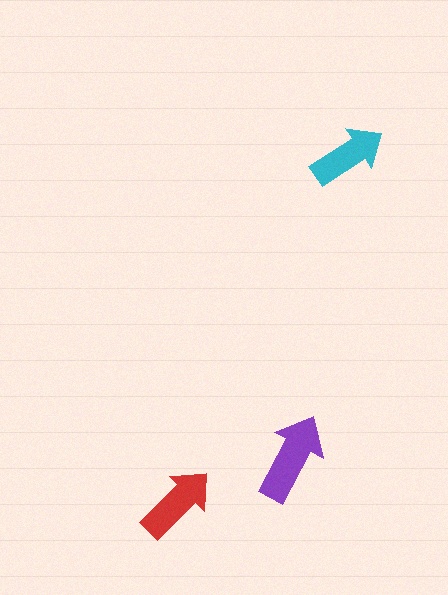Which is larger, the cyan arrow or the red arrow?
The red one.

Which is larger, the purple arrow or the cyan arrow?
The purple one.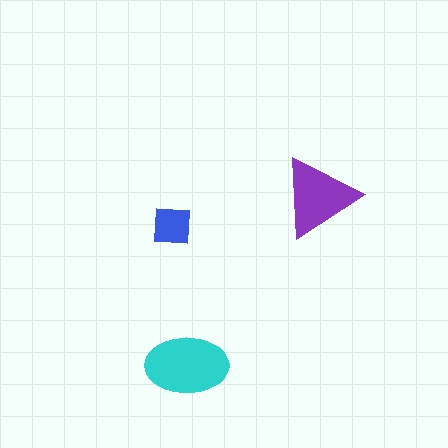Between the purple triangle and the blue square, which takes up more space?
The purple triangle.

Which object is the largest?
The cyan ellipse.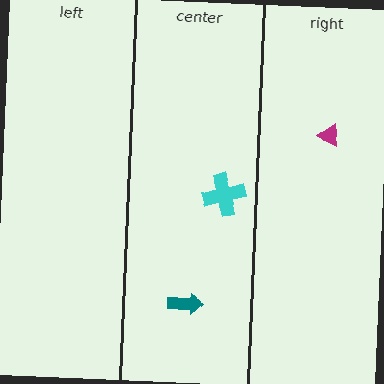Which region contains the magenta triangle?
The right region.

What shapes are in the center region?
The teal arrow, the cyan cross.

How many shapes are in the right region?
1.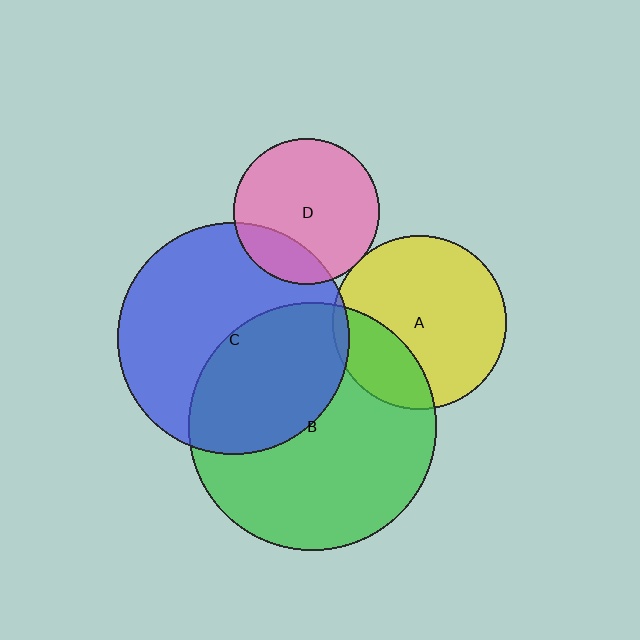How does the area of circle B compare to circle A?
Approximately 2.0 times.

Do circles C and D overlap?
Yes.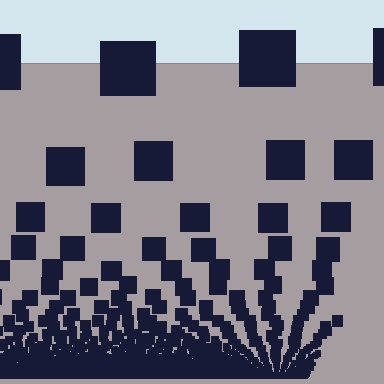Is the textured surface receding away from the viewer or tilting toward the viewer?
The surface appears to tilt toward the viewer. Texture elements get larger and sparser toward the top.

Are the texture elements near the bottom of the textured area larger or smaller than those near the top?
Smaller. The gradient is inverted — elements near the bottom are smaller and denser.